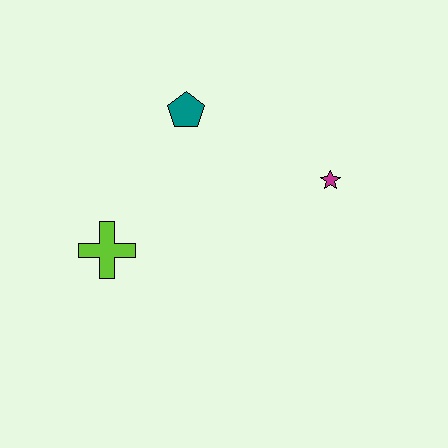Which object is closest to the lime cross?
The teal pentagon is closest to the lime cross.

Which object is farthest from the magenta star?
The lime cross is farthest from the magenta star.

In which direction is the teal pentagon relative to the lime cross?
The teal pentagon is above the lime cross.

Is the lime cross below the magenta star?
Yes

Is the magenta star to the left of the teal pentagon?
No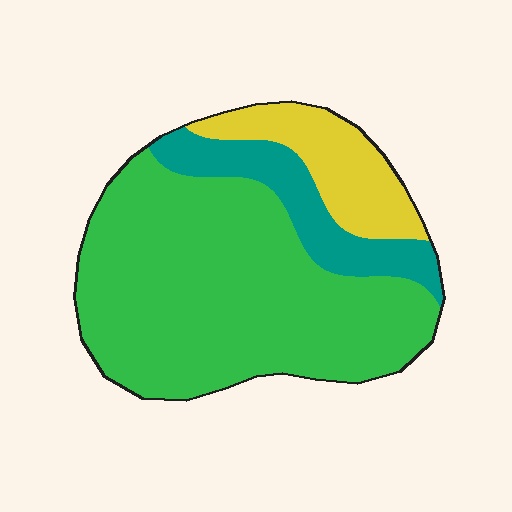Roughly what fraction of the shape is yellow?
Yellow covers about 15% of the shape.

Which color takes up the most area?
Green, at roughly 70%.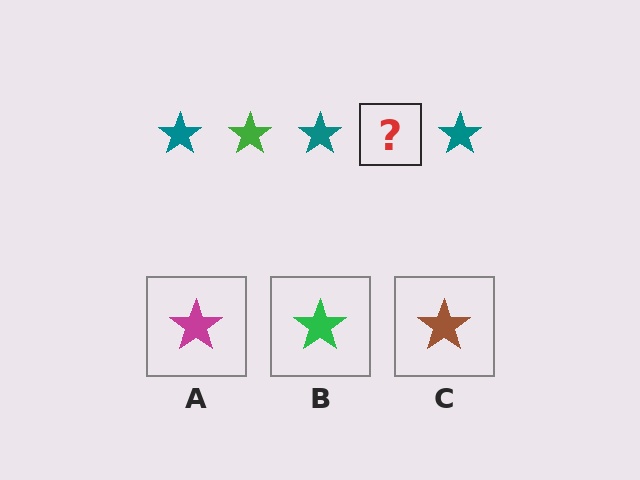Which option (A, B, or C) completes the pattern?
B.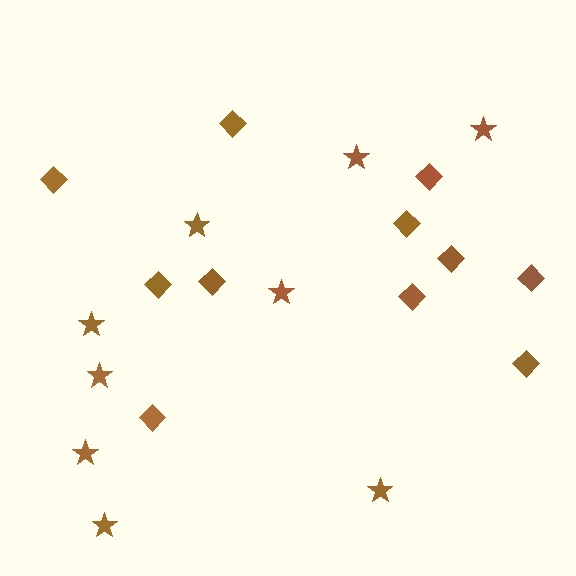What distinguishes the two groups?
There are 2 groups: one group of stars (9) and one group of diamonds (11).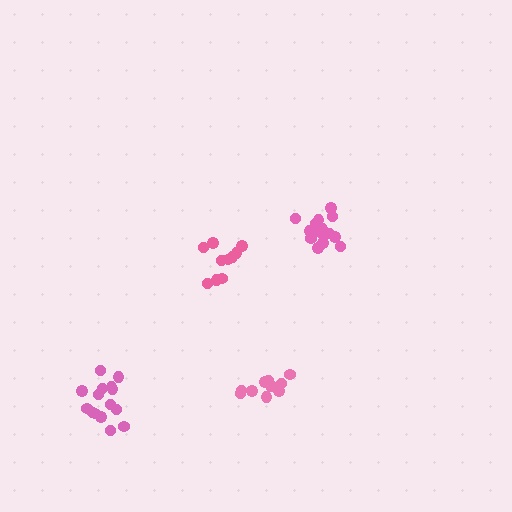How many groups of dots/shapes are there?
There are 4 groups.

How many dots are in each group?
Group 1: 10 dots, Group 2: 10 dots, Group 3: 16 dots, Group 4: 15 dots (51 total).